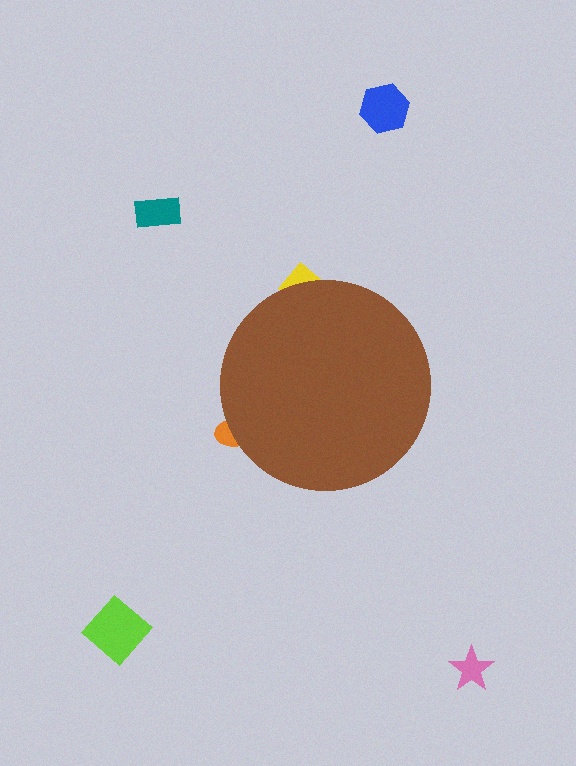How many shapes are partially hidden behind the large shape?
2 shapes are partially hidden.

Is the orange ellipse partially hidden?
Yes, the orange ellipse is partially hidden behind the brown circle.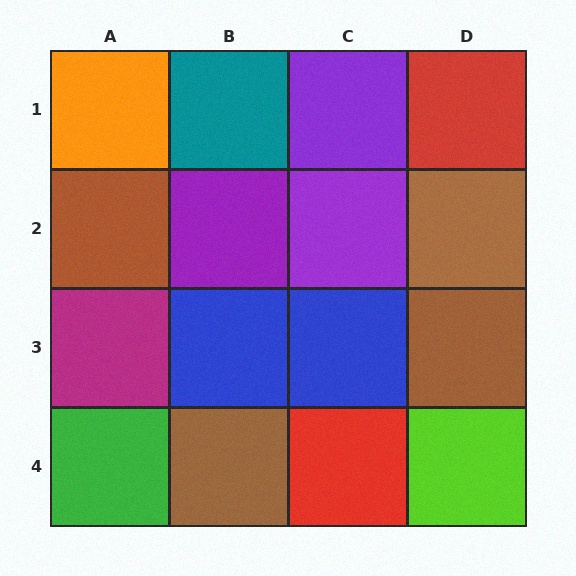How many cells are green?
1 cell is green.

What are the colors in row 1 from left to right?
Orange, teal, purple, red.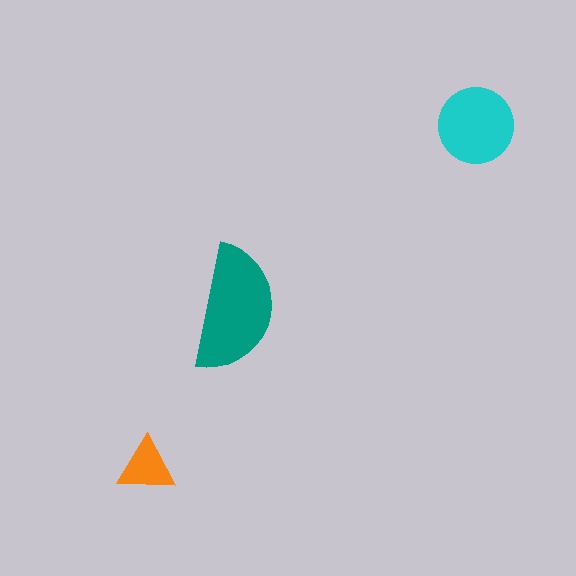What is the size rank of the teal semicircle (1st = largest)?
1st.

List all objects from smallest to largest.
The orange triangle, the cyan circle, the teal semicircle.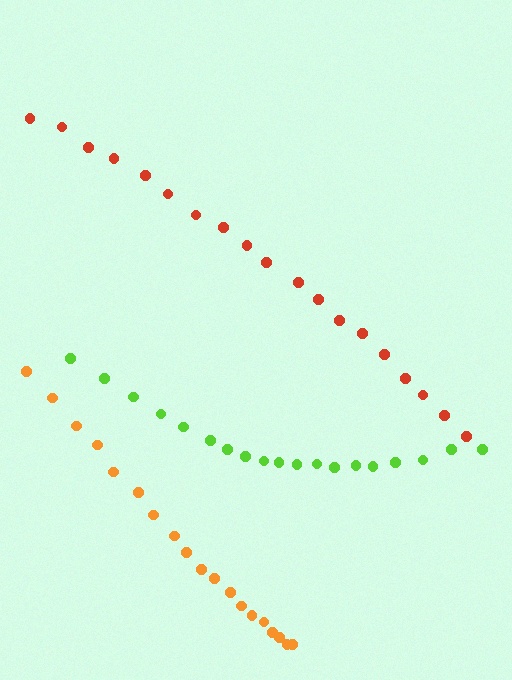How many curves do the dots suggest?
There are 3 distinct paths.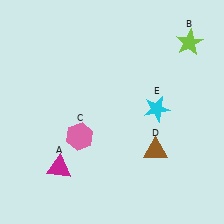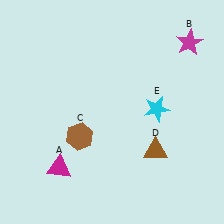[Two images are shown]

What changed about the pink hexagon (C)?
In Image 1, C is pink. In Image 2, it changed to brown.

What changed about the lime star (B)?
In Image 1, B is lime. In Image 2, it changed to magenta.